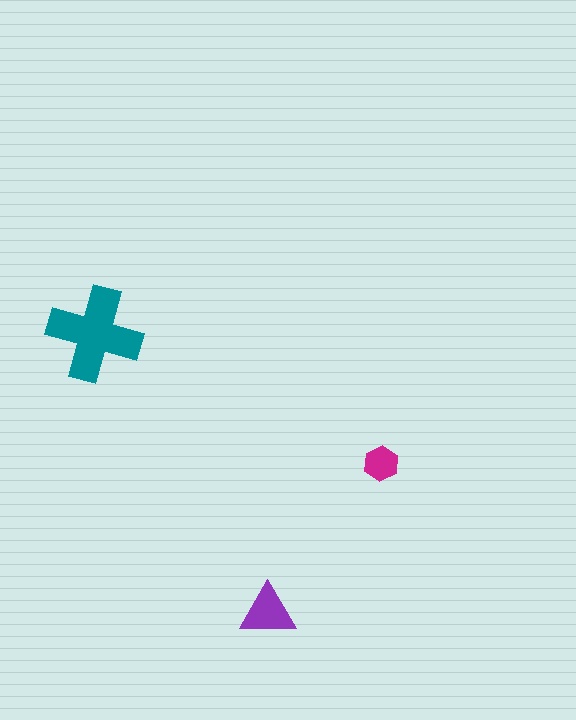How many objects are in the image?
There are 3 objects in the image.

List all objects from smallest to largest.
The magenta hexagon, the purple triangle, the teal cross.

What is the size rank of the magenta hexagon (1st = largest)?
3rd.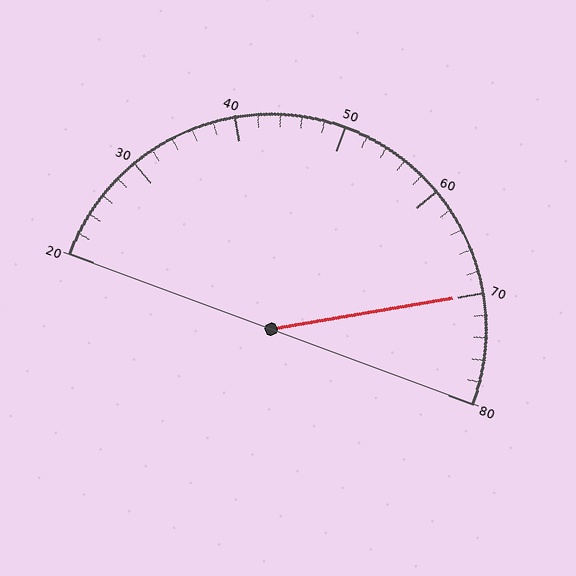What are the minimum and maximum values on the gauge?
The gauge ranges from 20 to 80.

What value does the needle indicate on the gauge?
The needle indicates approximately 70.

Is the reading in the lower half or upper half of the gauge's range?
The reading is in the upper half of the range (20 to 80).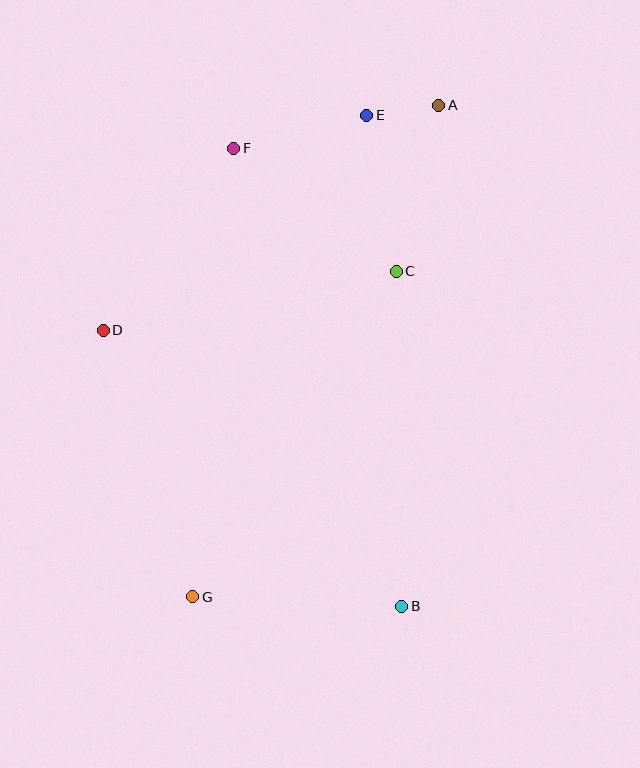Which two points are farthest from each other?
Points A and G are farthest from each other.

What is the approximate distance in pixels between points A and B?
The distance between A and B is approximately 502 pixels.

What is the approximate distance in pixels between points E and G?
The distance between E and G is approximately 512 pixels.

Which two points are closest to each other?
Points A and E are closest to each other.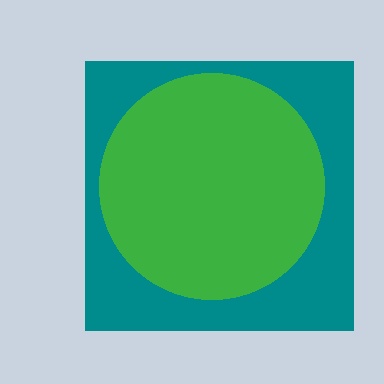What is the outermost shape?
The teal square.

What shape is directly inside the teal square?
The green circle.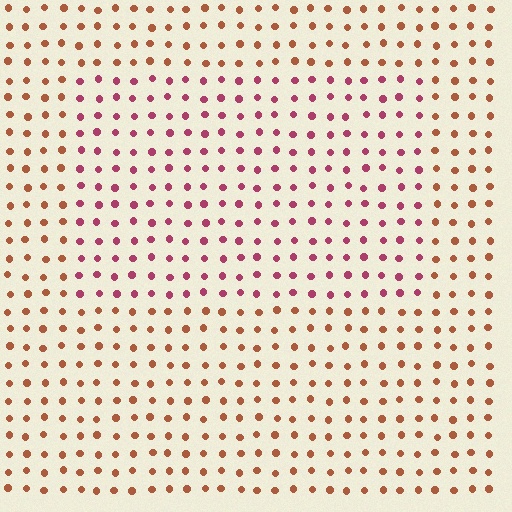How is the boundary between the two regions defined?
The boundary is defined purely by a slight shift in hue (about 41 degrees). Spacing, size, and orientation are identical on both sides.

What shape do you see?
I see a rectangle.